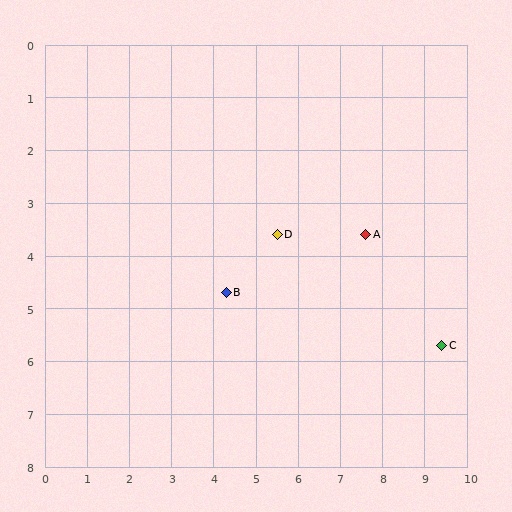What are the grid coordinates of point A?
Point A is at approximately (7.6, 3.6).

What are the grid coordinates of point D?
Point D is at approximately (5.5, 3.6).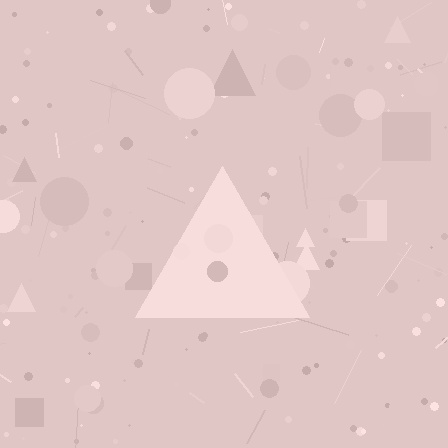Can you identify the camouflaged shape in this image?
The camouflaged shape is a triangle.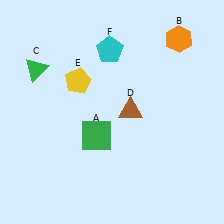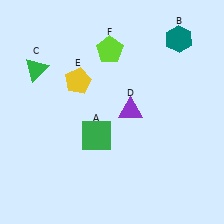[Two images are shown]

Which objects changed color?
B changed from orange to teal. D changed from brown to purple. F changed from cyan to lime.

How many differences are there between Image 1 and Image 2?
There are 3 differences between the two images.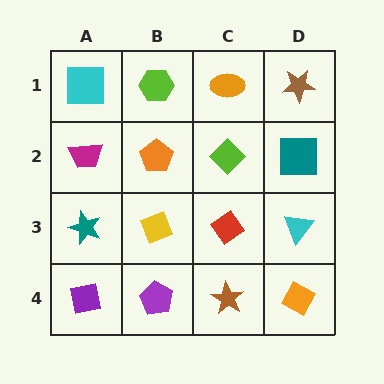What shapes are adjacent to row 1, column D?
A teal square (row 2, column D), an orange ellipse (row 1, column C).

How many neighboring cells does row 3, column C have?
4.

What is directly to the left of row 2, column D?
A lime diamond.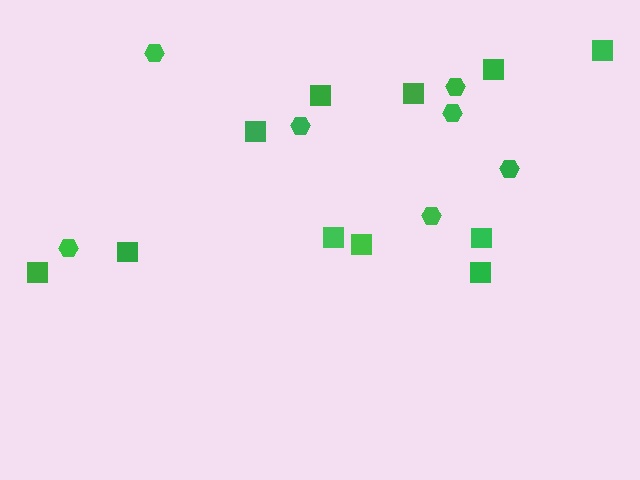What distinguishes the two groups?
There are 2 groups: one group of squares (11) and one group of hexagons (7).